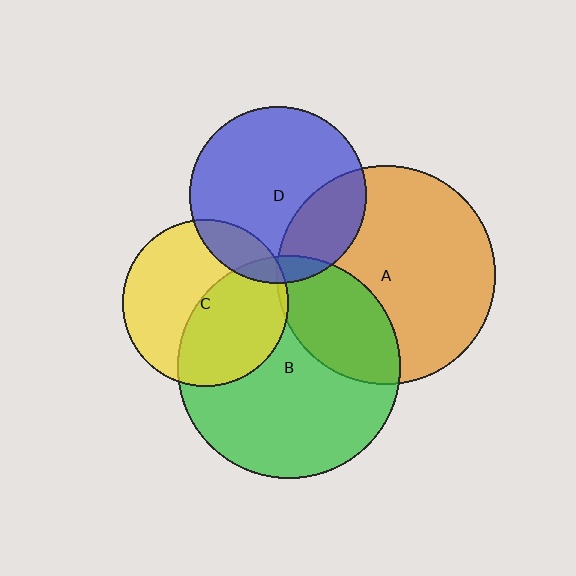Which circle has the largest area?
Circle B (green).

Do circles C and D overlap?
Yes.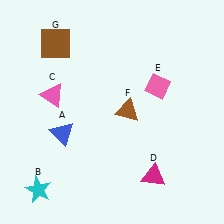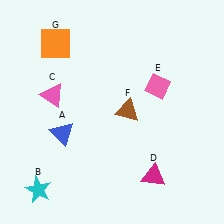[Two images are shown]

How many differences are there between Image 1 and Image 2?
There is 1 difference between the two images.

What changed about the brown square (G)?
In Image 1, G is brown. In Image 2, it changed to orange.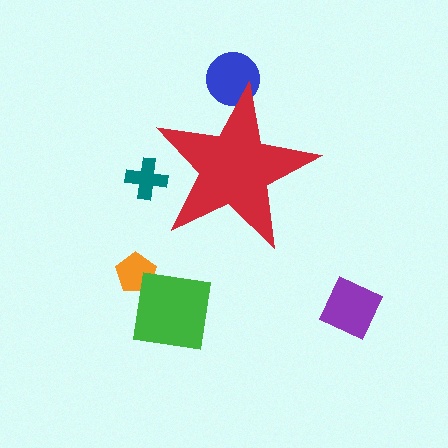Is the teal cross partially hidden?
Yes, the teal cross is partially hidden behind the red star.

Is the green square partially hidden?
No, the green square is fully visible.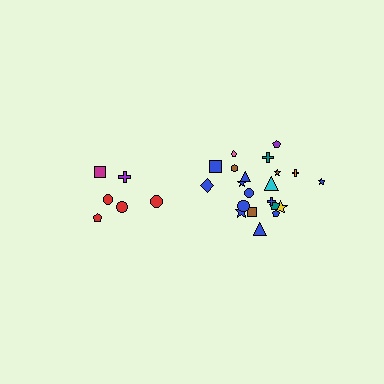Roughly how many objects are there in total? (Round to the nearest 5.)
Roughly 30 objects in total.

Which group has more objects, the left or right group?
The right group.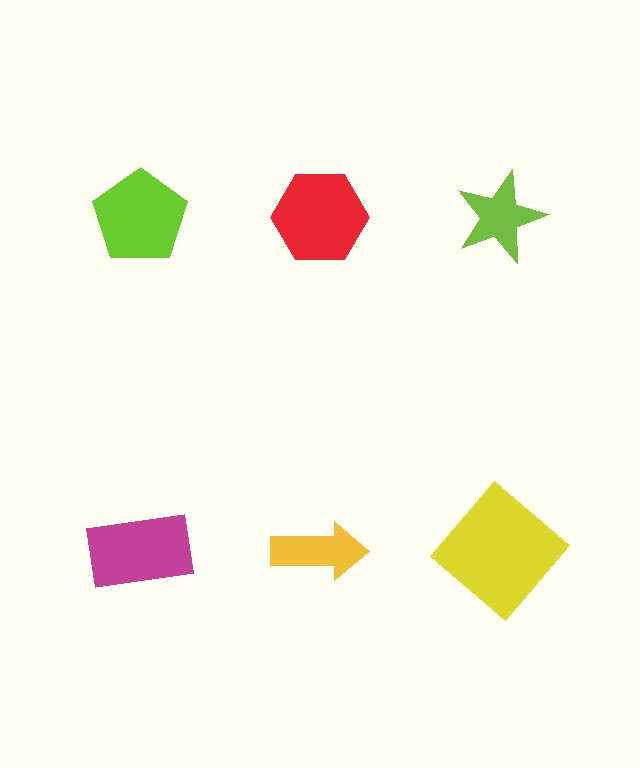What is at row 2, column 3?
A yellow diamond.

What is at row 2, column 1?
A magenta rectangle.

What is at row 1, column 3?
A lime star.